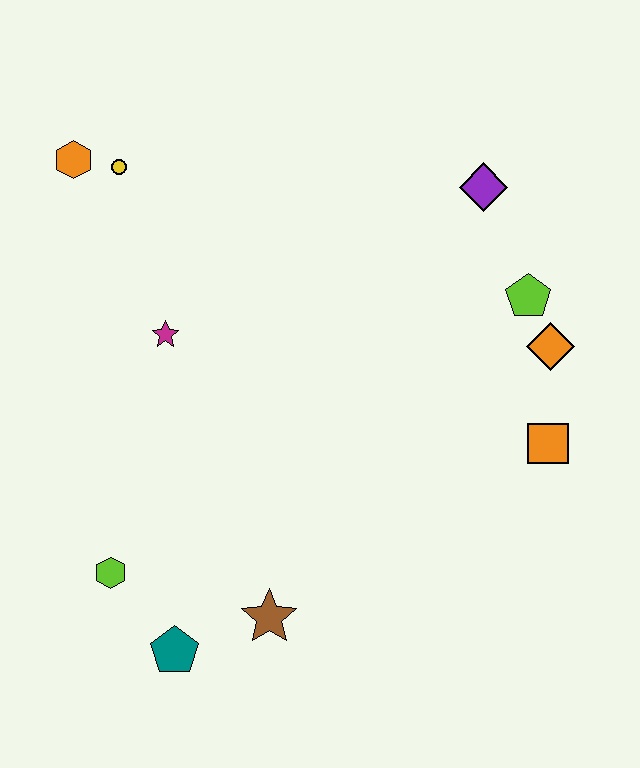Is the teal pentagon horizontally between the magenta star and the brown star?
Yes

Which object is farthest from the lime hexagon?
The purple diamond is farthest from the lime hexagon.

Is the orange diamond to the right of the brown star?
Yes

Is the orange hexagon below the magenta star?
No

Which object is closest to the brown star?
The teal pentagon is closest to the brown star.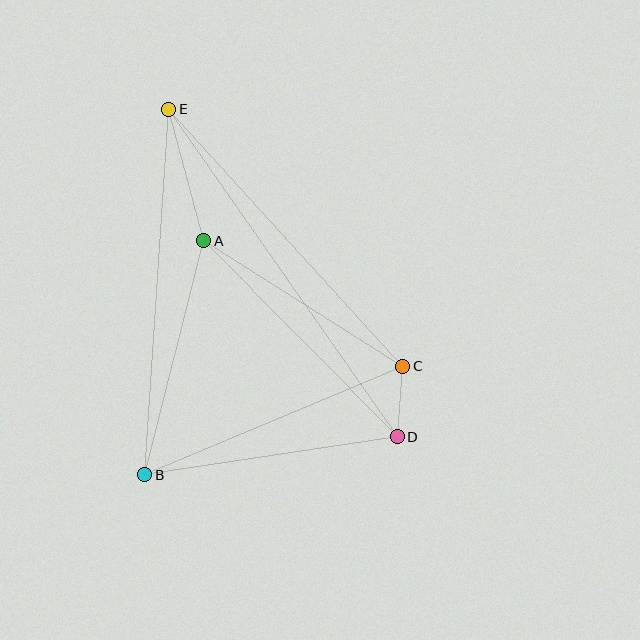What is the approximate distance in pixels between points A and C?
The distance between A and C is approximately 235 pixels.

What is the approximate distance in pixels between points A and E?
The distance between A and E is approximately 136 pixels.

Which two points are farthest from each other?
Points D and E are farthest from each other.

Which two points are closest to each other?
Points C and D are closest to each other.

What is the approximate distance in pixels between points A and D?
The distance between A and D is approximately 276 pixels.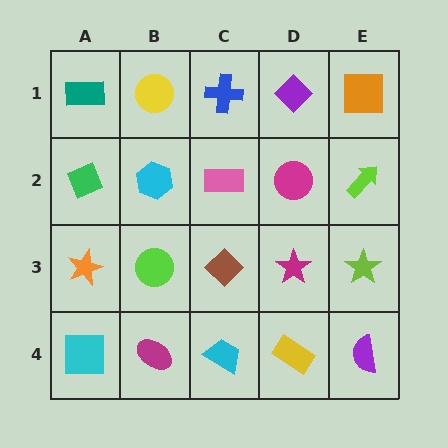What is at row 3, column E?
A lime star.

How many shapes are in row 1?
5 shapes.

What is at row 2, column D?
A magenta circle.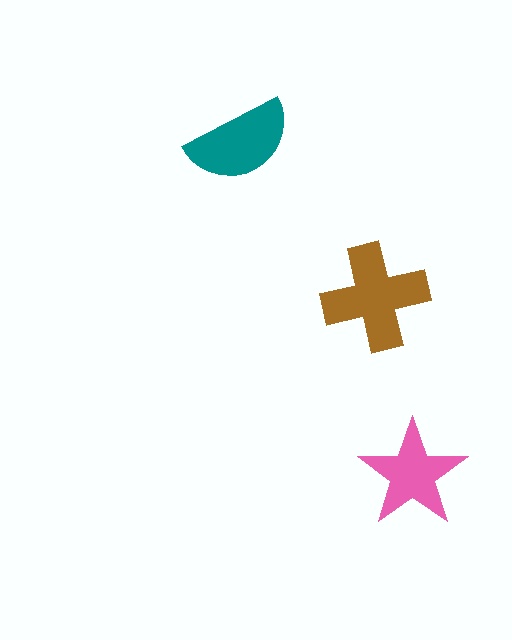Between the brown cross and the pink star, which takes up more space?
The brown cross.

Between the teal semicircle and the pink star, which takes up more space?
The teal semicircle.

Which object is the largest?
The brown cross.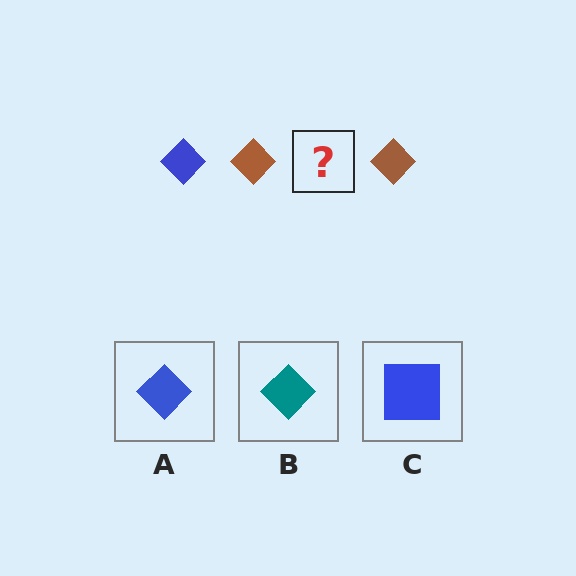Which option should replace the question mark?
Option A.